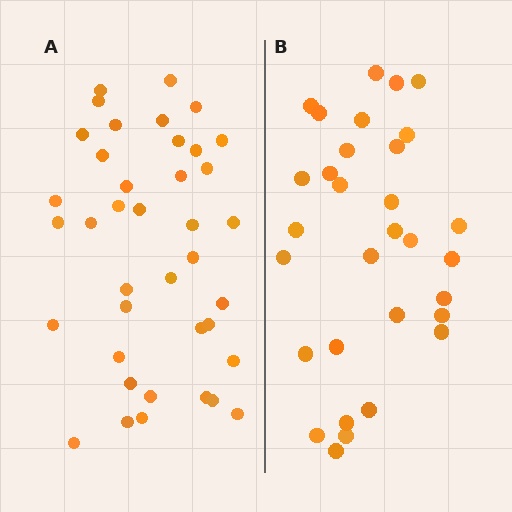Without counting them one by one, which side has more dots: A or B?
Region A (the left region) has more dots.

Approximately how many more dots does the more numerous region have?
Region A has roughly 8 or so more dots than region B.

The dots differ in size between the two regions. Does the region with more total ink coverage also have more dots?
No. Region B has more total ink coverage because its dots are larger, but region A actually contains more individual dots. Total area can be misleading — the number of items is what matters here.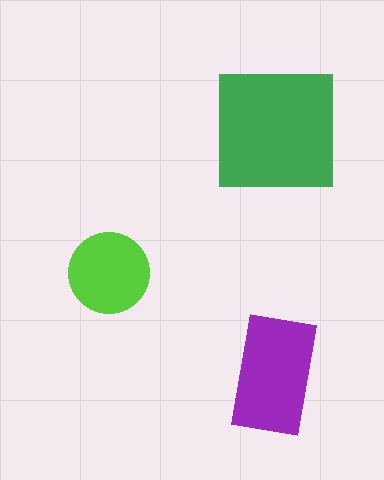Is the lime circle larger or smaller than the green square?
Smaller.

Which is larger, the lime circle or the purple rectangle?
The purple rectangle.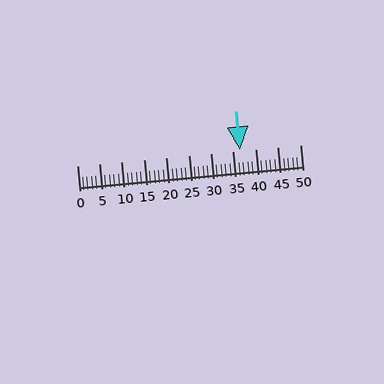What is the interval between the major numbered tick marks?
The major tick marks are spaced 5 units apart.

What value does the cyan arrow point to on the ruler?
The cyan arrow points to approximately 36.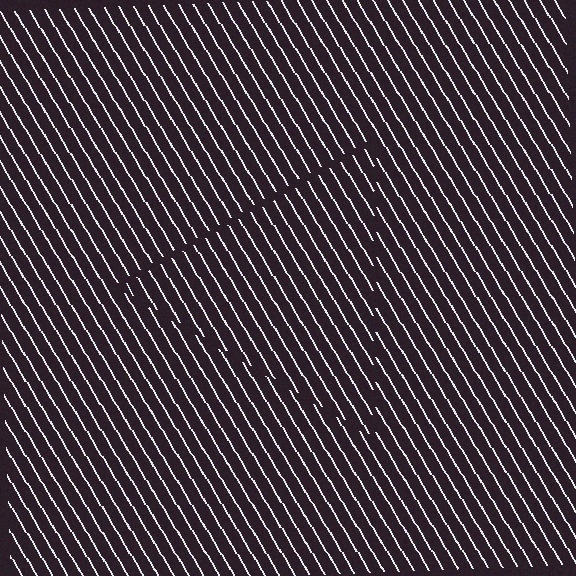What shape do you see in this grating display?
An illusory triangle. The interior of the shape contains the same grating, shifted by half a period — the contour is defined by the phase discontinuity where line-ends from the inner and outer gratings abut.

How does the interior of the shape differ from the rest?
The interior of the shape contains the same grating, shifted by half a period — the contour is defined by the phase discontinuity where line-ends from the inner and outer gratings abut.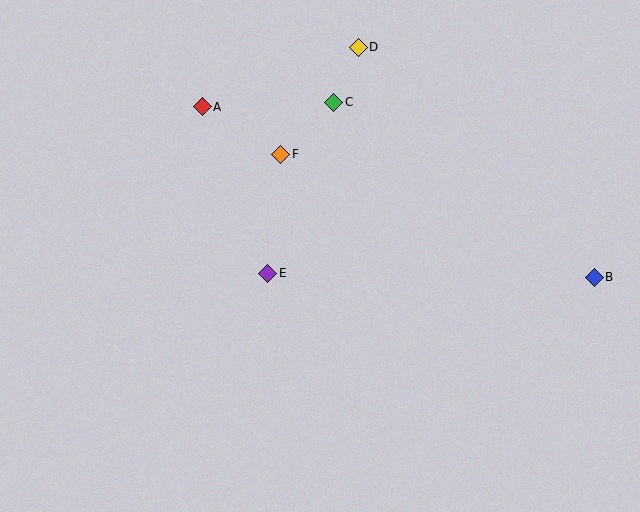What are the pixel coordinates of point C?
Point C is at (334, 102).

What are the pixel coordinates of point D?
Point D is at (358, 47).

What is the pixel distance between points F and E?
The distance between F and E is 120 pixels.